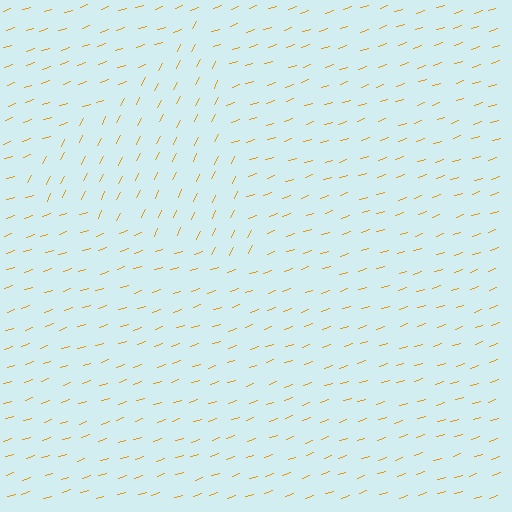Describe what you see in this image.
The image is filled with small orange line segments. A triangle region in the image has lines oriented differently from the surrounding lines, creating a visible texture boundary.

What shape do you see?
I see a triangle.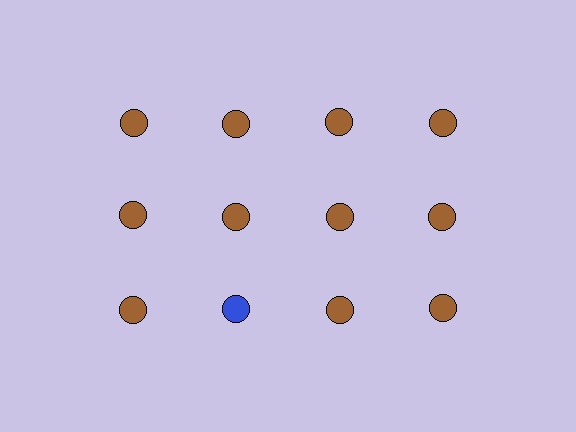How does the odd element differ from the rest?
It has a different color: blue instead of brown.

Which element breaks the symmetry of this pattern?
The blue circle in the third row, second from left column breaks the symmetry. All other shapes are brown circles.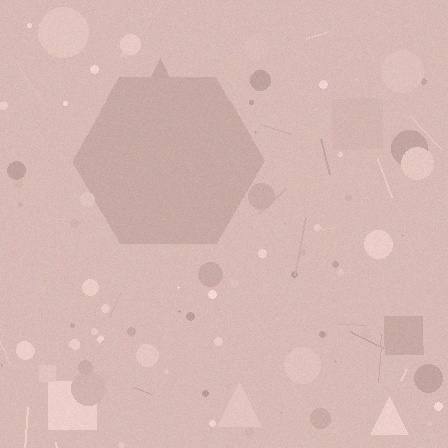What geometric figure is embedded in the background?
A hexagon is embedded in the background.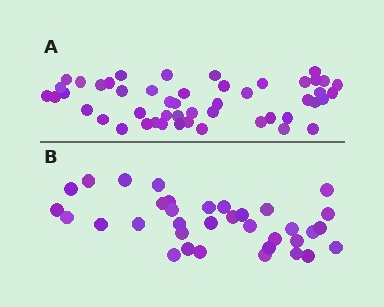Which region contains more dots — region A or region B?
Region A (the top region) has more dots.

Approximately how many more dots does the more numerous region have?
Region A has approximately 15 more dots than region B.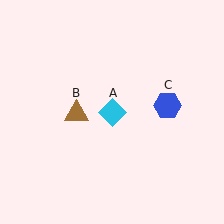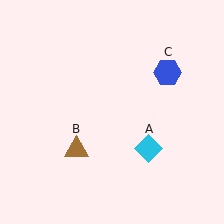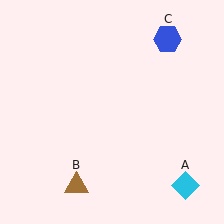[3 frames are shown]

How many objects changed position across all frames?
3 objects changed position: cyan diamond (object A), brown triangle (object B), blue hexagon (object C).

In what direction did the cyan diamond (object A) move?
The cyan diamond (object A) moved down and to the right.